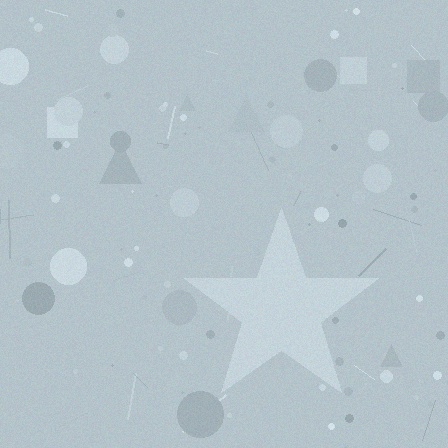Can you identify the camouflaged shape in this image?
The camouflaged shape is a star.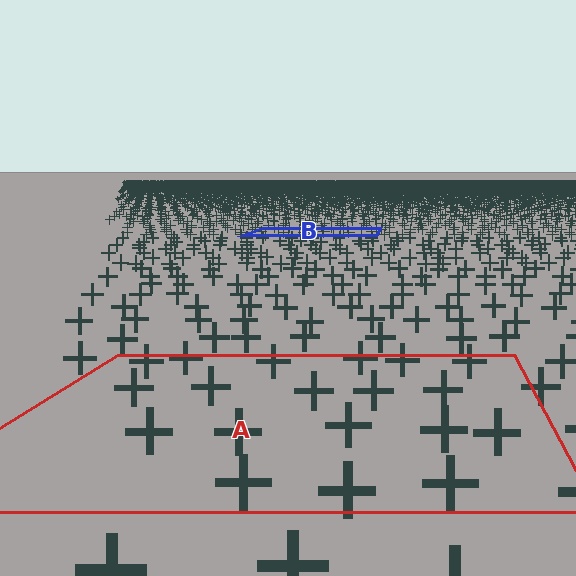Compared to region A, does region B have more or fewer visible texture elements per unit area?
Region B has more texture elements per unit area — they are packed more densely because it is farther away.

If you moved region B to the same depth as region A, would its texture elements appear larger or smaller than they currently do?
They would appear larger. At a closer depth, the same texture elements are projected at a bigger on-screen size.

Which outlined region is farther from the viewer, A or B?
Region B is farther from the viewer — the texture elements inside it appear smaller and more densely packed.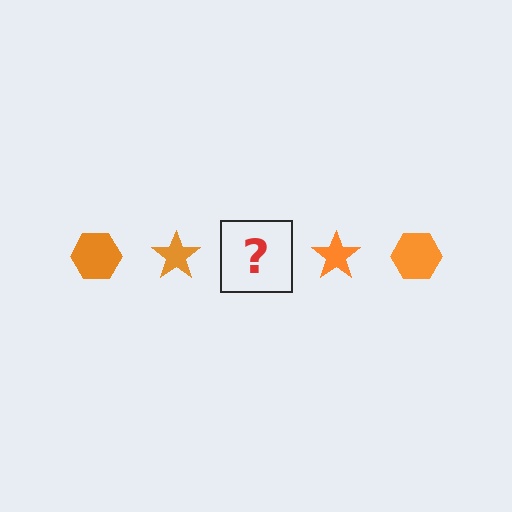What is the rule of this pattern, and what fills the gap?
The rule is that the pattern cycles through hexagon, star shapes in orange. The gap should be filled with an orange hexagon.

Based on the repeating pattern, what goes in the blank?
The blank should be an orange hexagon.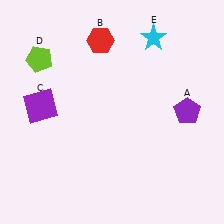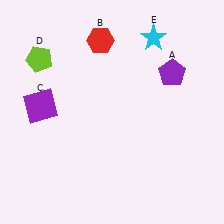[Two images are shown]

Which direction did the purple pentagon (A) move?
The purple pentagon (A) moved up.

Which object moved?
The purple pentagon (A) moved up.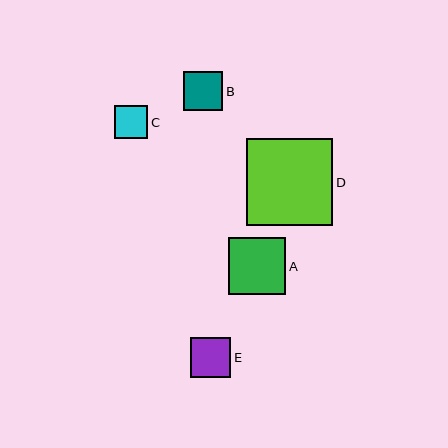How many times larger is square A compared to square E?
Square A is approximately 1.4 times the size of square E.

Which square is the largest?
Square D is the largest with a size of approximately 86 pixels.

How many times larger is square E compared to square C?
Square E is approximately 1.2 times the size of square C.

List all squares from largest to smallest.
From largest to smallest: D, A, E, B, C.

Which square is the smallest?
Square C is the smallest with a size of approximately 34 pixels.